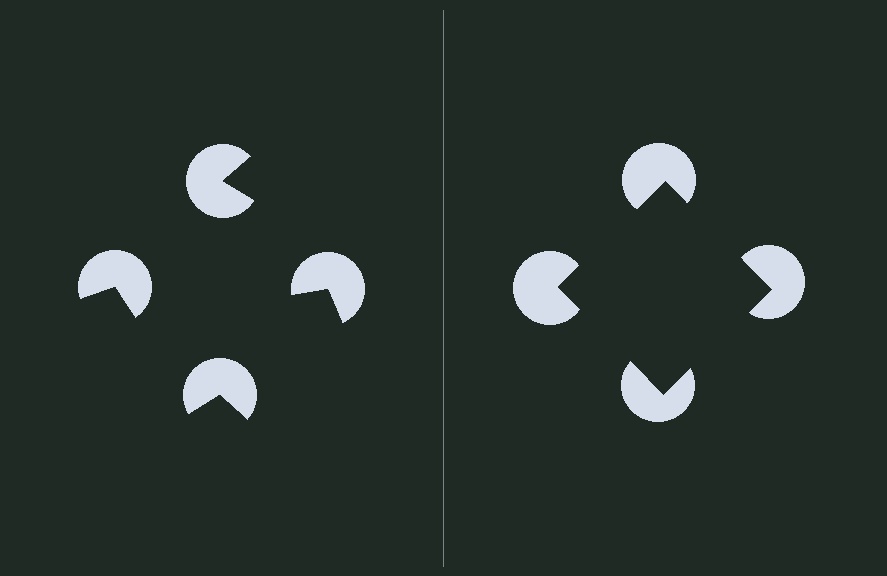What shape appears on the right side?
An illusory square.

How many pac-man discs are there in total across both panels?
8 — 4 on each side.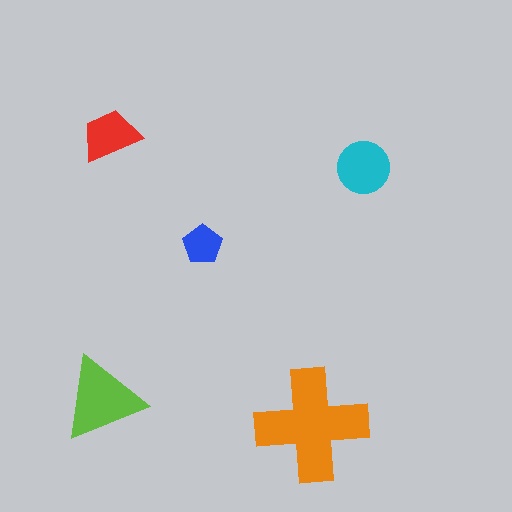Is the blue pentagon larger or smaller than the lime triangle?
Smaller.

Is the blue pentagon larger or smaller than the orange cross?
Smaller.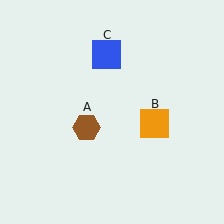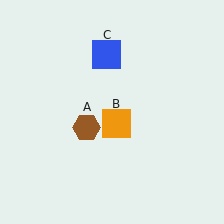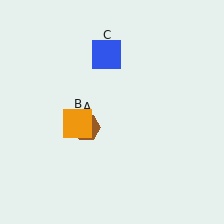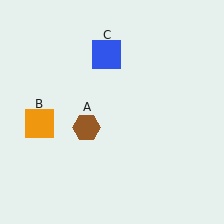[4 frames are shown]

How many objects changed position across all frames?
1 object changed position: orange square (object B).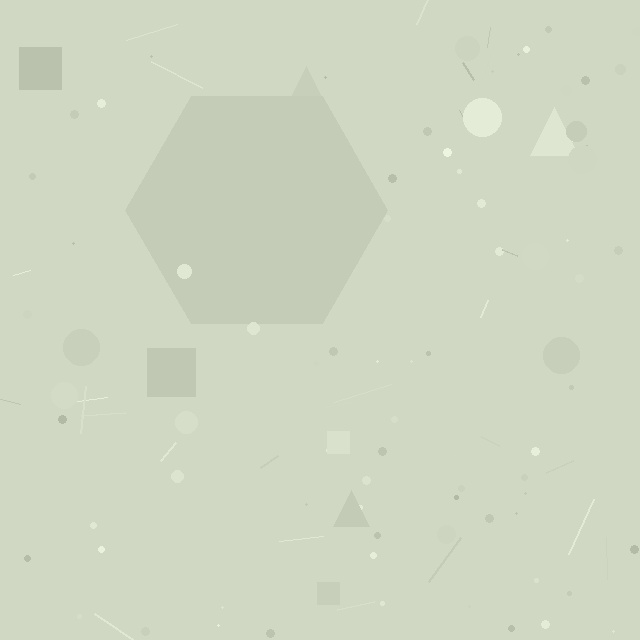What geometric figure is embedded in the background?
A hexagon is embedded in the background.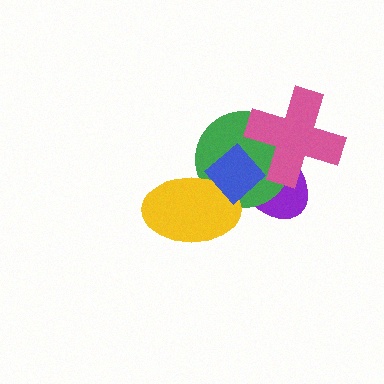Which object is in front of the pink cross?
The blue diamond is in front of the pink cross.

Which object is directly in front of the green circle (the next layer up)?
The yellow ellipse is directly in front of the green circle.